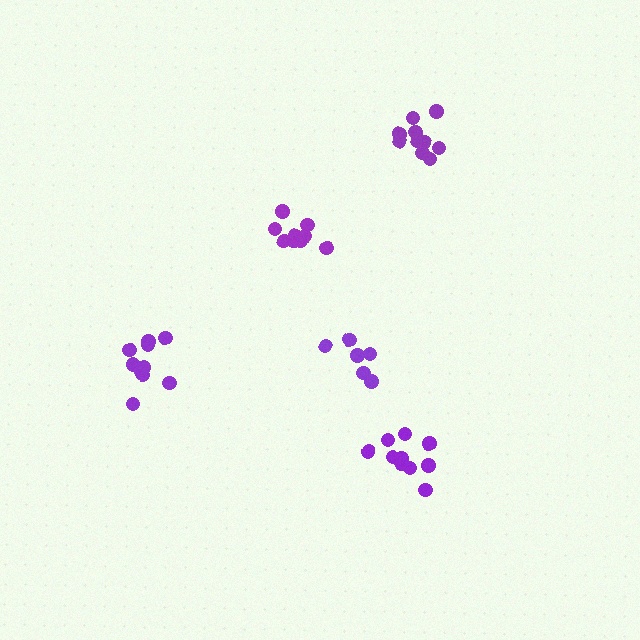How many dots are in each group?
Group 1: 10 dots, Group 2: 10 dots, Group 3: 6 dots, Group 4: 10 dots, Group 5: 9 dots (45 total).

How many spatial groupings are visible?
There are 5 spatial groupings.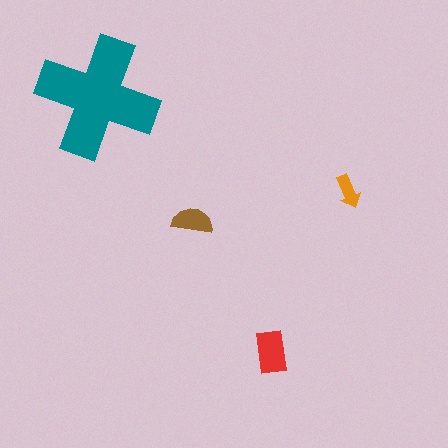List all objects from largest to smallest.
The teal cross, the red rectangle, the brown semicircle, the orange arrow.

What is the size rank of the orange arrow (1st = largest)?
4th.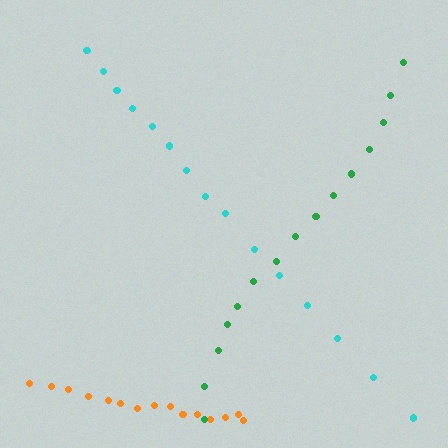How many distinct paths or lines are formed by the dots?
There are 3 distinct paths.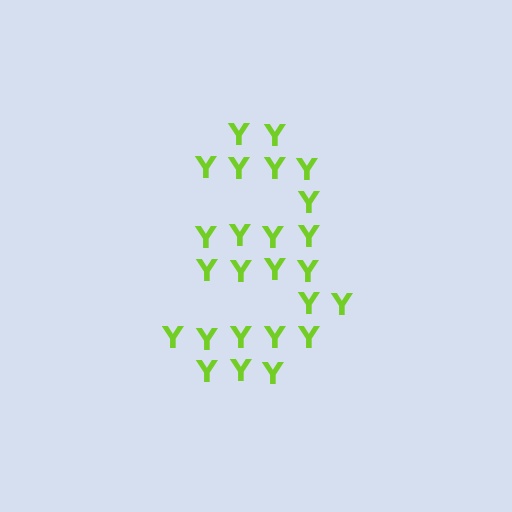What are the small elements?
The small elements are letter Y's.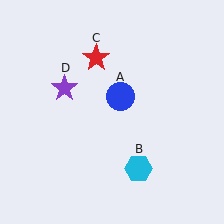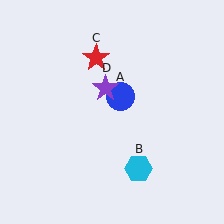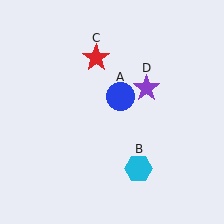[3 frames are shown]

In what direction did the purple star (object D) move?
The purple star (object D) moved right.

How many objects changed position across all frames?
1 object changed position: purple star (object D).